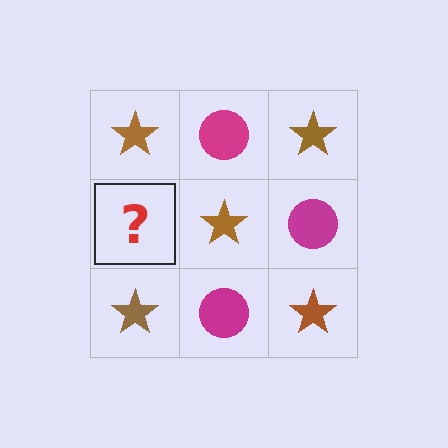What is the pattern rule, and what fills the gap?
The rule is that it alternates brown star and magenta circle in a checkerboard pattern. The gap should be filled with a magenta circle.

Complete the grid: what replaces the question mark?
The question mark should be replaced with a magenta circle.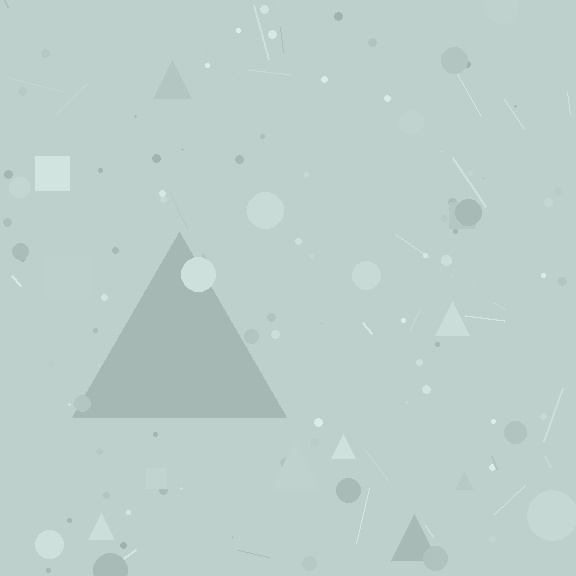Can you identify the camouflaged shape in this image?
The camouflaged shape is a triangle.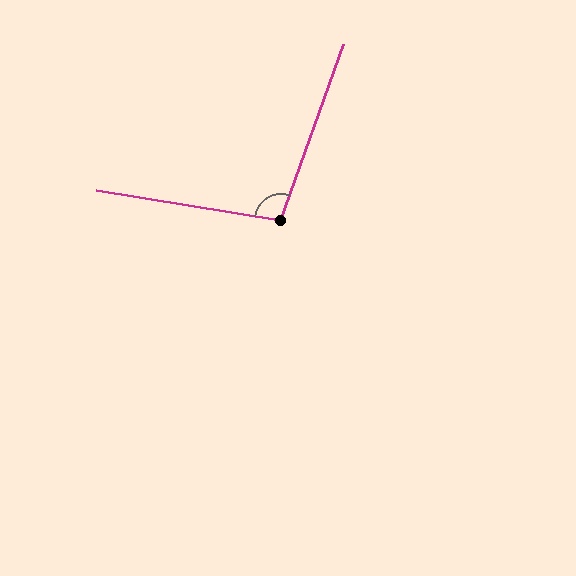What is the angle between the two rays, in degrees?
Approximately 101 degrees.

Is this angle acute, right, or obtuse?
It is obtuse.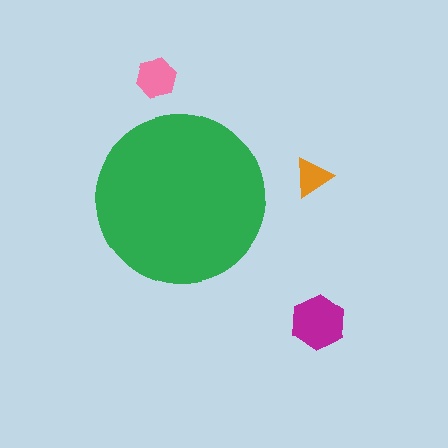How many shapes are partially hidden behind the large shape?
0 shapes are partially hidden.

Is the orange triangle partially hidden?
No, the orange triangle is fully visible.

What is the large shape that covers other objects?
A green circle.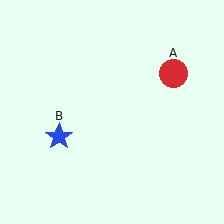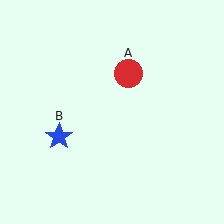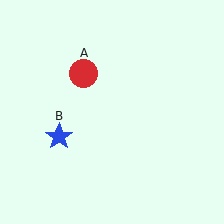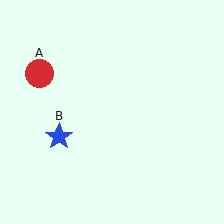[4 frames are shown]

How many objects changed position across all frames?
1 object changed position: red circle (object A).